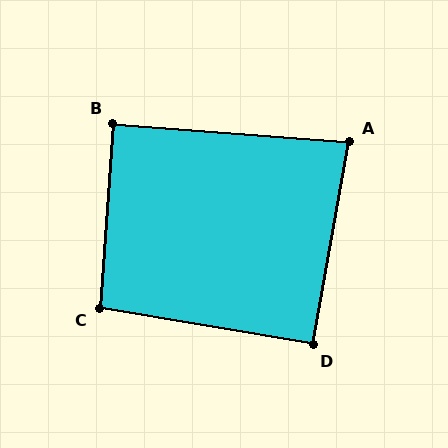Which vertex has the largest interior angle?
C, at approximately 96 degrees.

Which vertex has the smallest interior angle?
A, at approximately 84 degrees.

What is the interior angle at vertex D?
Approximately 90 degrees (approximately right).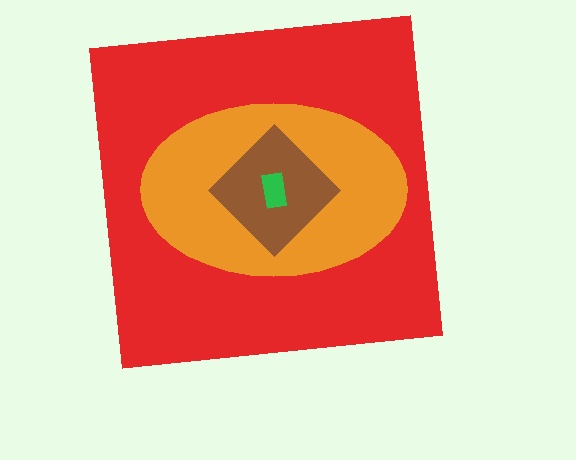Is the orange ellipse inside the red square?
Yes.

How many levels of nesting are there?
4.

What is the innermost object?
The green rectangle.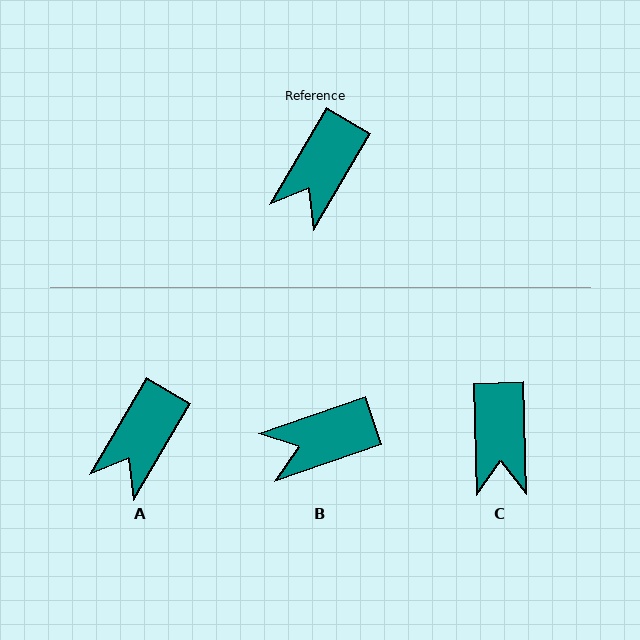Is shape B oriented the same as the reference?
No, it is off by about 40 degrees.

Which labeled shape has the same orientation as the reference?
A.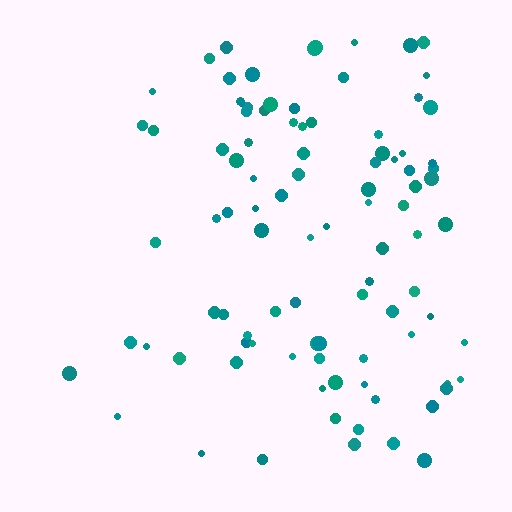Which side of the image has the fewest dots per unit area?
The left.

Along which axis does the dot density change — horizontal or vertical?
Horizontal.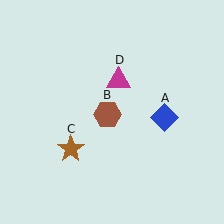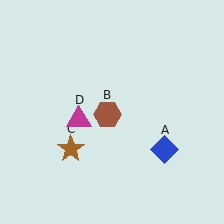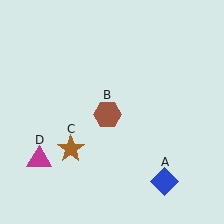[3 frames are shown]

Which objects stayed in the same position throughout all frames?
Brown hexagon (object B) and brown star (object C) remained stationary.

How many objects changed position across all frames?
2 objects changed position: blue diamond (object A), magenta triangle (object D).